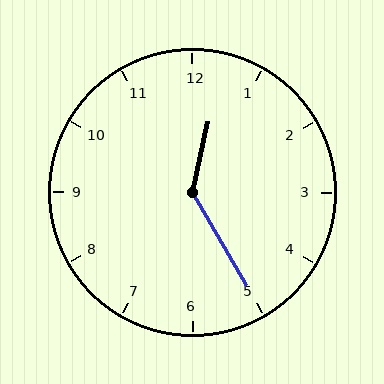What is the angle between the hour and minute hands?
Approximately 138 degrees.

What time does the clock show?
12:25.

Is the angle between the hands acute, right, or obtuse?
It is obtuse.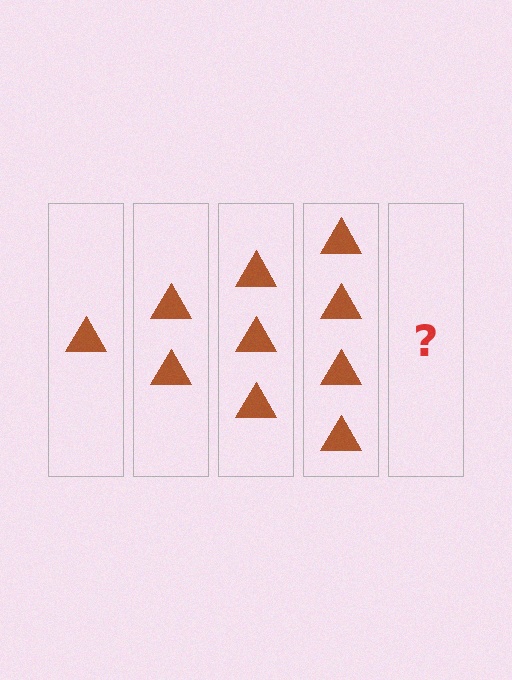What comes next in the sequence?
The next element should be 5 triangles.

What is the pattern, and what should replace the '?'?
The pattern is that each step adds one more triangle. The '?' should be 5 triangles.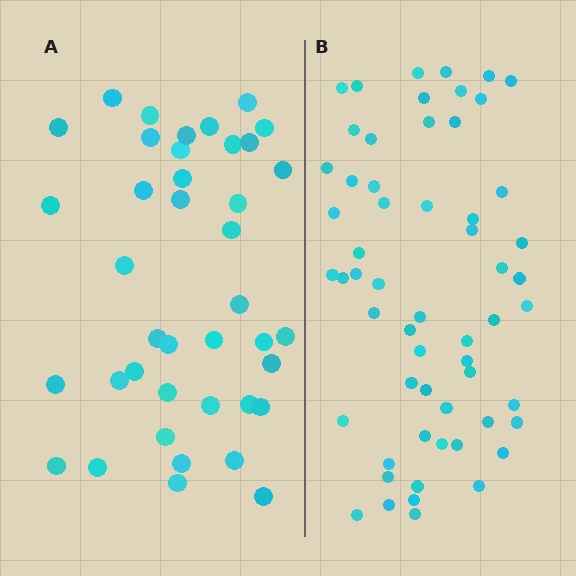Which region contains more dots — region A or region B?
Region B (the right region) has more dots.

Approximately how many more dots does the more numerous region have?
Region B has approximately 20 more dots than region A.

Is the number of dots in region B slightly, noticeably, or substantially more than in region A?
Region B has substantially more. The ratio is roughly 1.4 to 1.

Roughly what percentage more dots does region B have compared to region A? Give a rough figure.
About 45% more.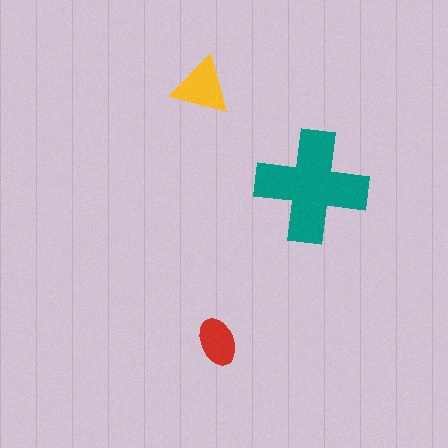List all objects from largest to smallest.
The teal cross, the yellow triangle, the red ellipse.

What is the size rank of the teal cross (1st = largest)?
1st.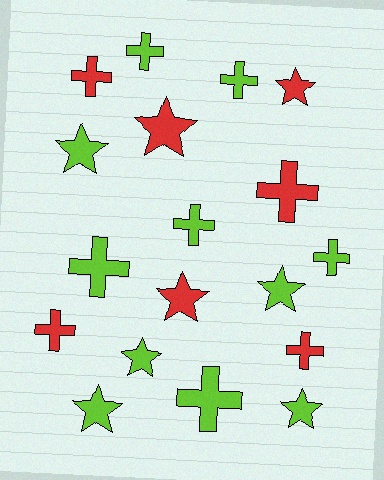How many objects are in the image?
There are 18 objects.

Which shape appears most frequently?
Cross, with 10 objects.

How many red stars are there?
There are 3 red stars.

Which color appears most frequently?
Lime, with 11 objects.